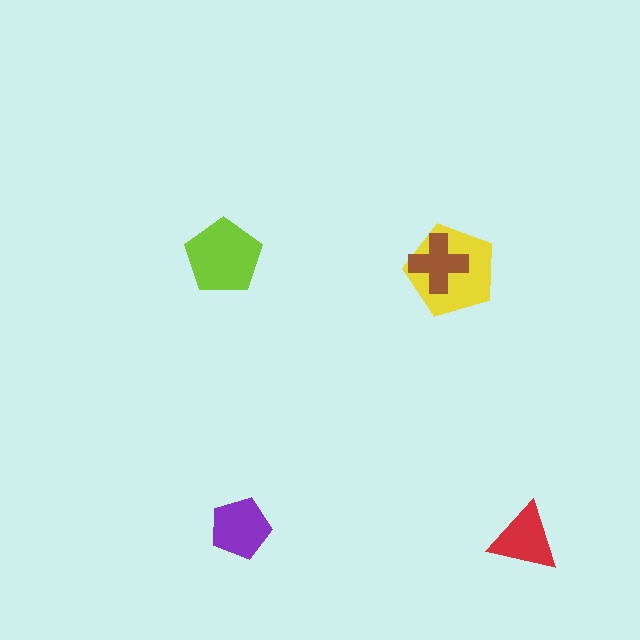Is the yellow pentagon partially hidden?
Yes, it is partially covered by another shape.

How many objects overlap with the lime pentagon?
0 objects overlap with the lime pentagon.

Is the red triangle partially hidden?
No, no other shape covers it.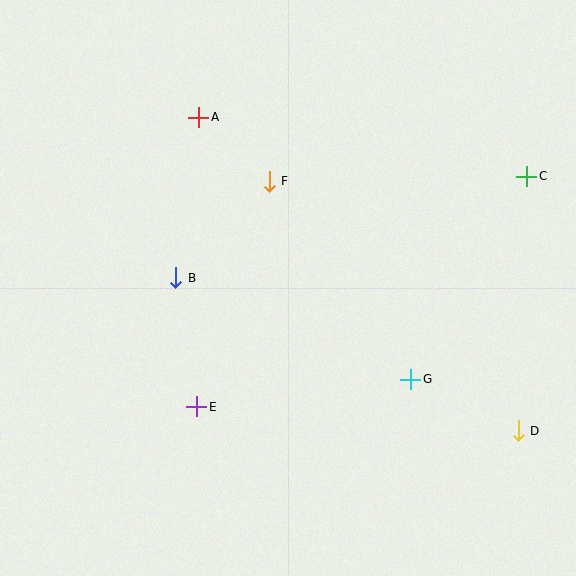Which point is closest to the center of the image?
Point F at (269, 181) is closest to the center.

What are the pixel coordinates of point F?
Point F is at (269, 181).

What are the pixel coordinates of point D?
Point D is at (518, 431).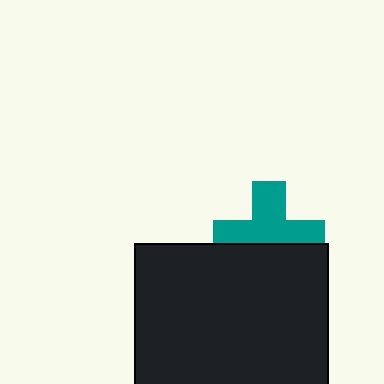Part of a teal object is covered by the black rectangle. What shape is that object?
It is a cross.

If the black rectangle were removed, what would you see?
You would see the complete teal cross.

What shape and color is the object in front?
The object in front is a black rectangle.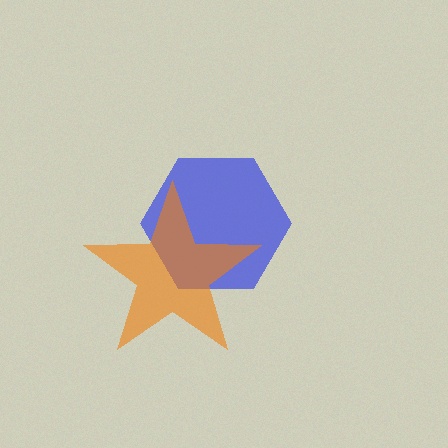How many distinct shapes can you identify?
There are 2 distinct shapes: a blue hexagon, an orange star.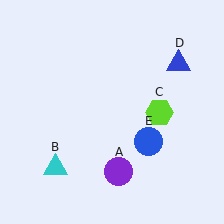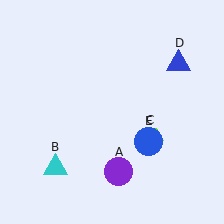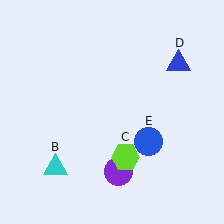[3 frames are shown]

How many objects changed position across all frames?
1 object changed position: lime hexagon (object C).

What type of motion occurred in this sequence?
The lime hexagon (object C) rotated clockwise around the center of the scene.